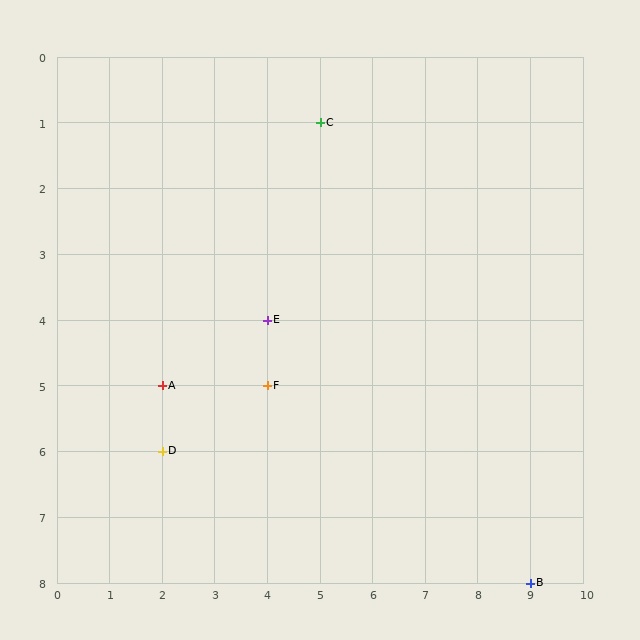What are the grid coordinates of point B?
Point B is at grid coordinates (9, 8).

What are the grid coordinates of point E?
Point E is at grid coordinates (4, 4).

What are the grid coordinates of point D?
Point D is at grid coordinates (2, 6).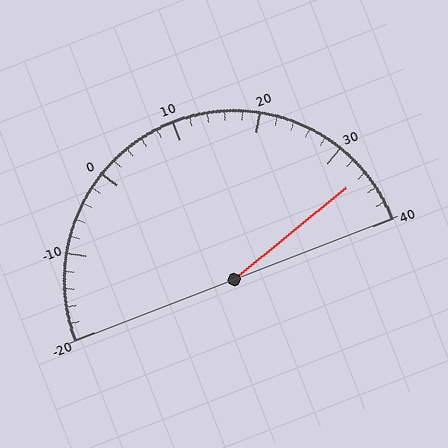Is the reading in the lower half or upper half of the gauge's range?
The reading is in the upper half of the range (-20 to 40).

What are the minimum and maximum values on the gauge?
The gauge ranges from -20 to 40.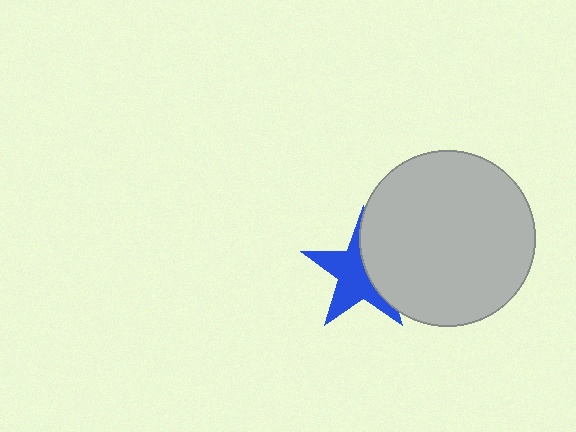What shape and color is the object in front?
The object in front is a light gray circle.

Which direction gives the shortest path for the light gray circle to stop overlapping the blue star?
Moving right gives the shortest separation.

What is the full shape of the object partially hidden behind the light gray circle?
The partially hidden object is a blue star.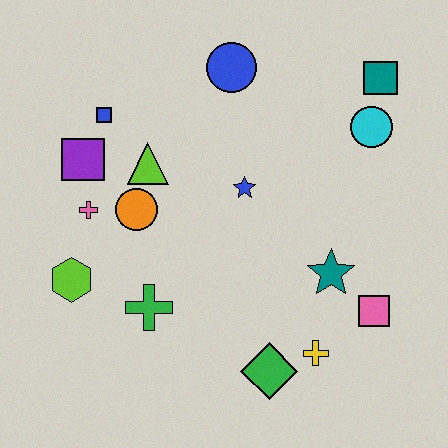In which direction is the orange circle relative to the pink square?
The orange circle is to the left of the pink square.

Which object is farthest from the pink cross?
The teal square is farthest from the pink cross.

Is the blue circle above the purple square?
Yes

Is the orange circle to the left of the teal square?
Yes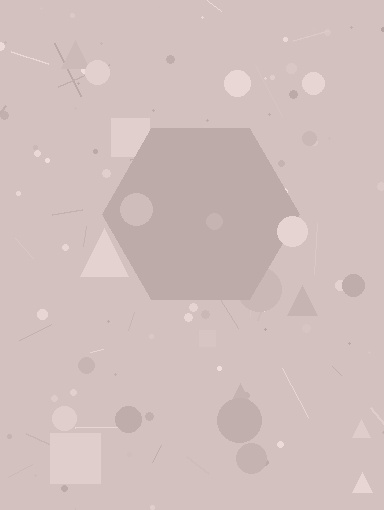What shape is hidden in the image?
A hexagon is hidden in the image.